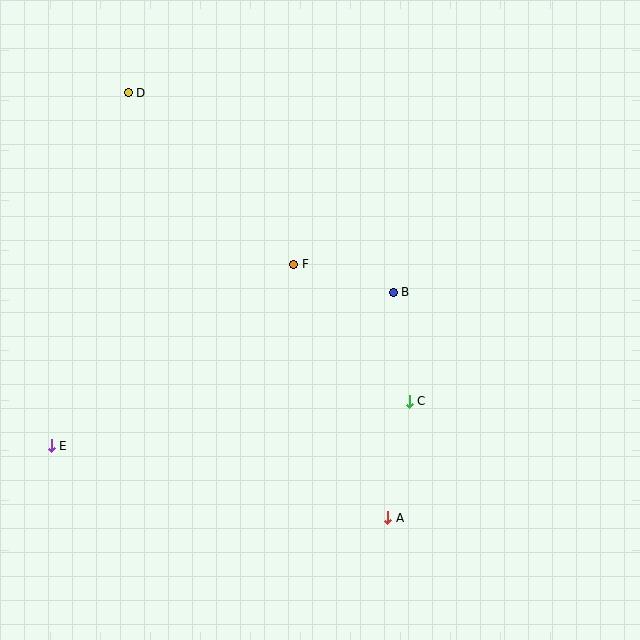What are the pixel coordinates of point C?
Point C is at (409, 401).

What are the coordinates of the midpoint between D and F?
The midpoint between D and F is at (211, 179).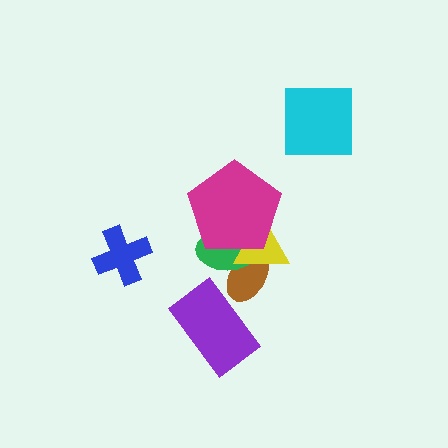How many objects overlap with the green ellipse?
3 objects overlap with the green ellipse.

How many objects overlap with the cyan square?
0 objects overlap with the cyan square.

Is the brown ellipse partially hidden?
Yes, it is partially covered by another shape.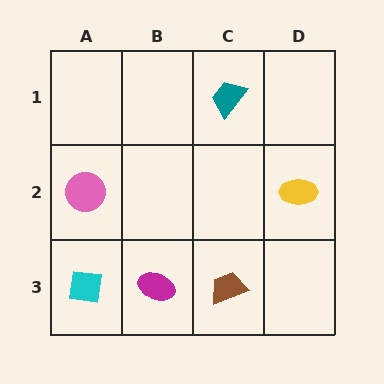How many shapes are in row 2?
2 shapes.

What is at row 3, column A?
A cyan square.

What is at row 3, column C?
A brown trapezoid.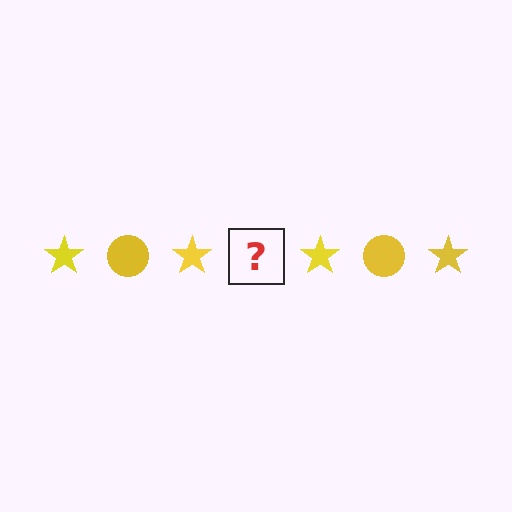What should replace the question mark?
The question mark should be replaced with a yellow circle.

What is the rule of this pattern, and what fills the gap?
The rule is that the pattern cycles through star, circle shapes in yellow. The gap should be filled with a yellow circle.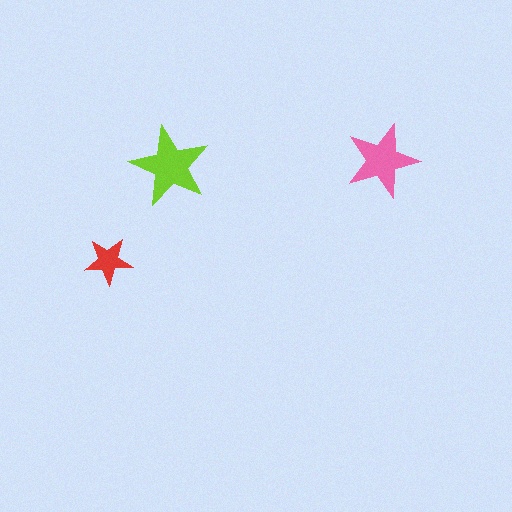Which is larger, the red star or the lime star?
The lime one.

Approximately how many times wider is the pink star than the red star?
About 1.5 times wider.